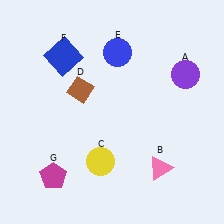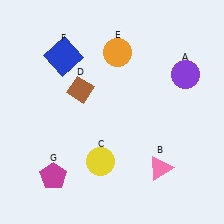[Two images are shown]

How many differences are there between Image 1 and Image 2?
There is 1 difference between the two images.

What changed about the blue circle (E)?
In Image 1, E is blue. In Image 2, it changed to orange.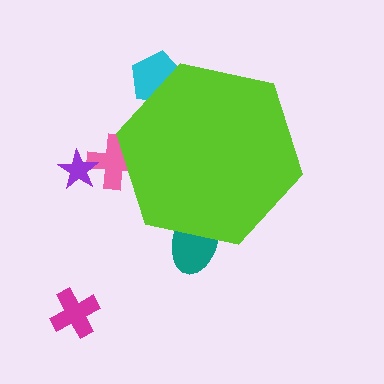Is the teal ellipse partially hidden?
Yes, the teal ellipse is partially hidden behind the lime hexagon.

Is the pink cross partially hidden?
Yes, the pink cross is partially hidden behind the lime hexagon.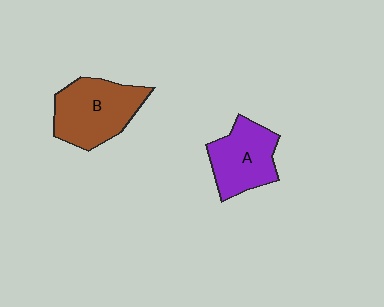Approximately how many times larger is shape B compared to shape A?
Approximately 1.2 times.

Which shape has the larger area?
Shape B (brown).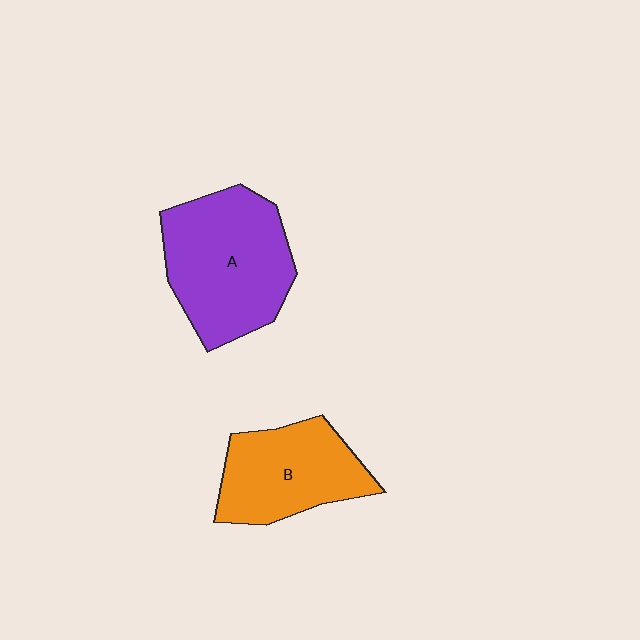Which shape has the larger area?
Shape A (purple).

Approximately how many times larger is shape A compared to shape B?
Approximately 1.3 times.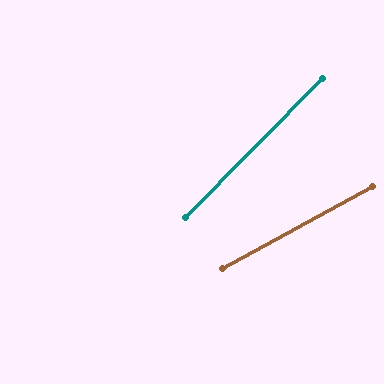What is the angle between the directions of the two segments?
Approximately 17 degrees.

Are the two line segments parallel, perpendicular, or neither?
Neither parallel nor perpendicular — they differ by about 17°.